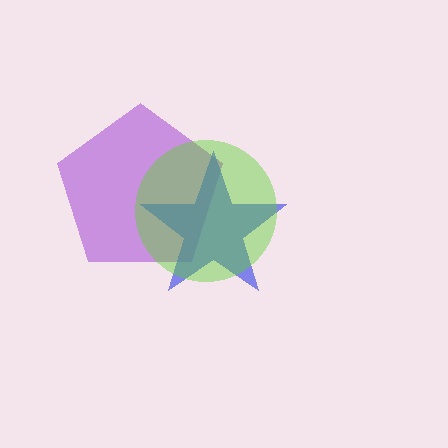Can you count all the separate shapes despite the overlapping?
Yes, there are 3 separate shapes.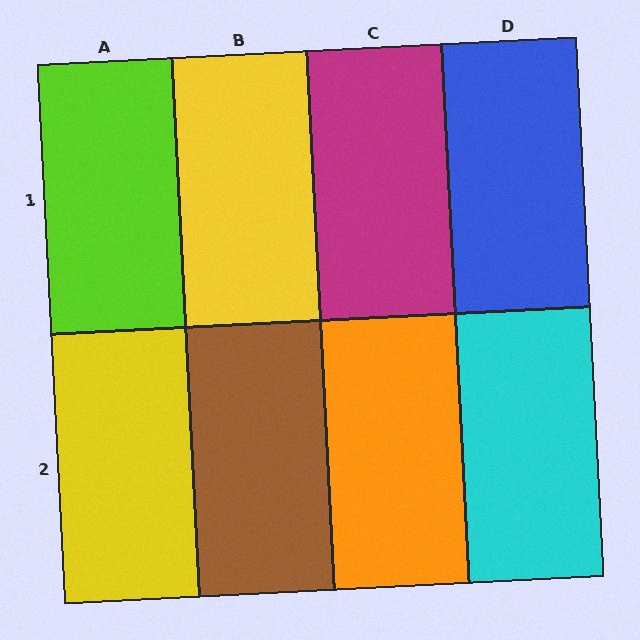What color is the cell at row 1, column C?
Magenta.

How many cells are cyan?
1 cell is cyan.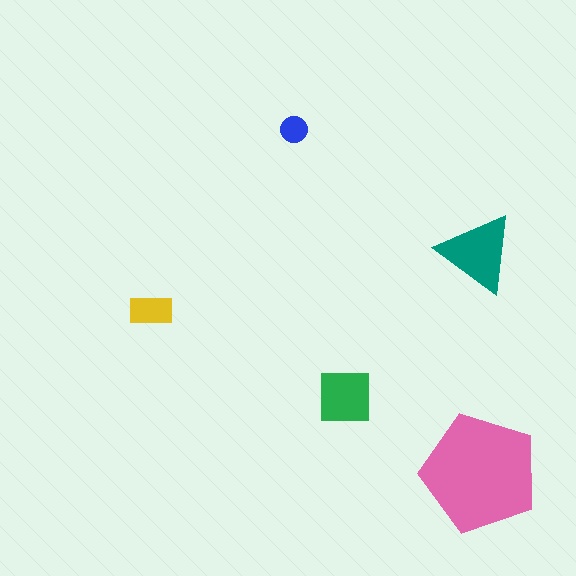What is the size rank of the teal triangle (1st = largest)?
2nd.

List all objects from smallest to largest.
The blue circle, the yellow rectangle, the green square, the teal triangle, the pink pentagon.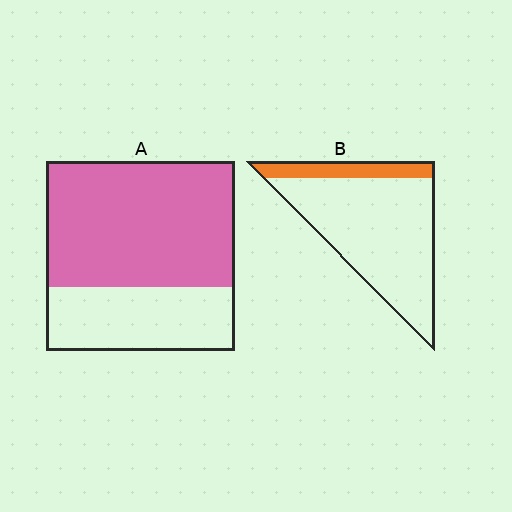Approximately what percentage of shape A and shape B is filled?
A is approximately 65% and B is approximately 15%.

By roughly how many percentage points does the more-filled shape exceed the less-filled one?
By roughly 50 percentage points (A over B).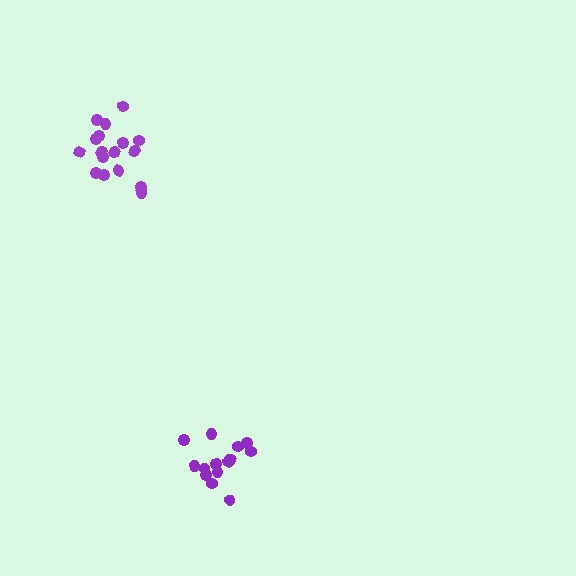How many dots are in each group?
Group 1: 14 dots, Group 2: 17 dots (31 total).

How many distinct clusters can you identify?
There are 2 distinct clusters.